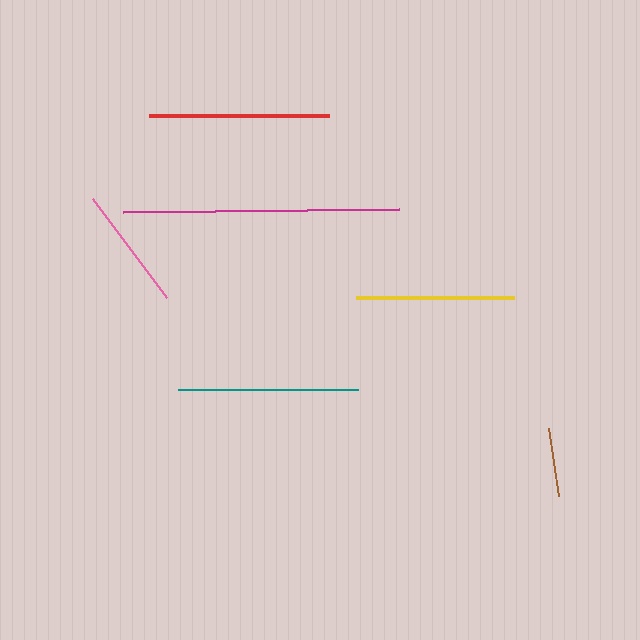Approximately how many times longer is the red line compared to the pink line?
The red line is approximately 1.5 times the length of the pink line.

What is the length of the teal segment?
The teal segment is approximately 181 pixels long.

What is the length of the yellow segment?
The yellow segment is approximately 158 pixels long.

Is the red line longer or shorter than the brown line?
The red line is longer than the brown line.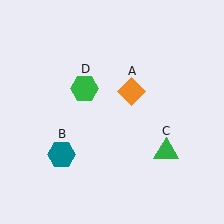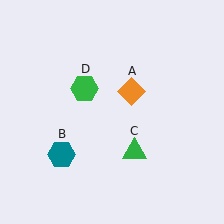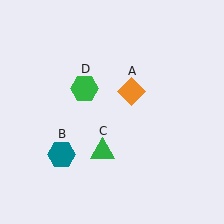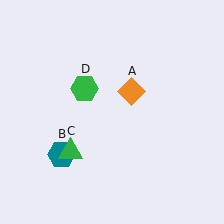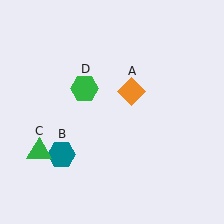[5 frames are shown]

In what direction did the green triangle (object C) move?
The green triangle (object C) moved left.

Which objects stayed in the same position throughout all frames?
Orange diamond (object A) and teal hexagon (object B) and green hexagon (object D) remained stationary.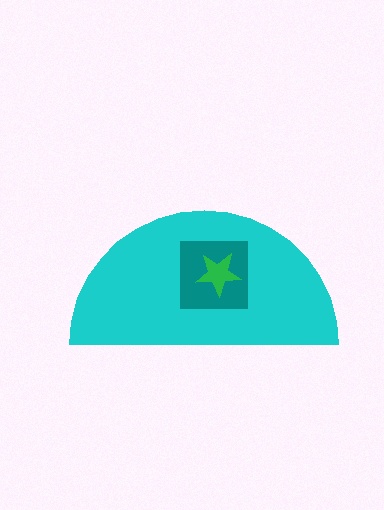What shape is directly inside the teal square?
The green star.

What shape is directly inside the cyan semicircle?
The teal square.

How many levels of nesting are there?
3.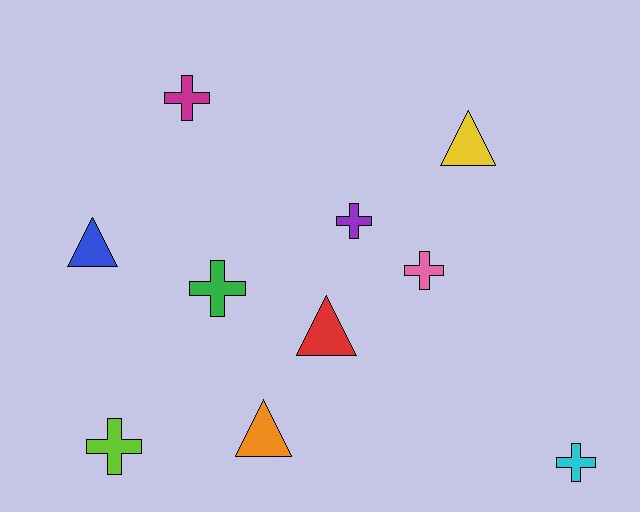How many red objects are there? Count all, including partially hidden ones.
There is 1 red object.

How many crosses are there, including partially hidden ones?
There are 6 crosses.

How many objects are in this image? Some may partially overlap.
There are 10 objects.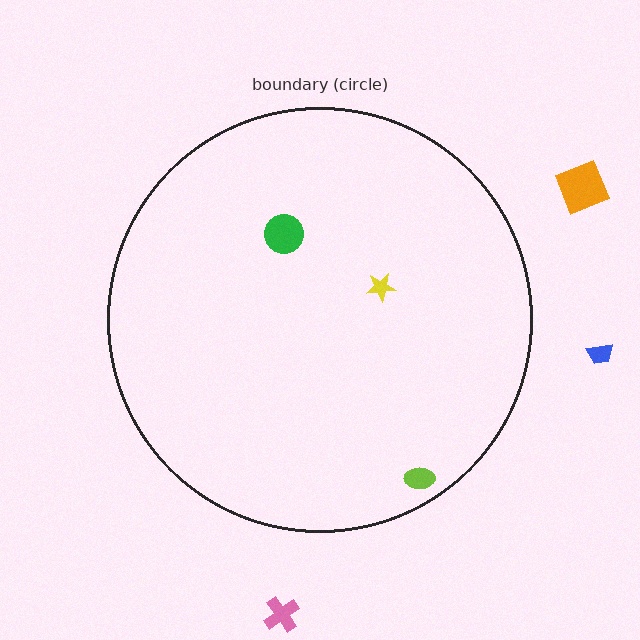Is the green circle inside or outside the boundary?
Inside.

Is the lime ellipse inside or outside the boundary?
Inside.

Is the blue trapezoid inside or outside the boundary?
Outside.